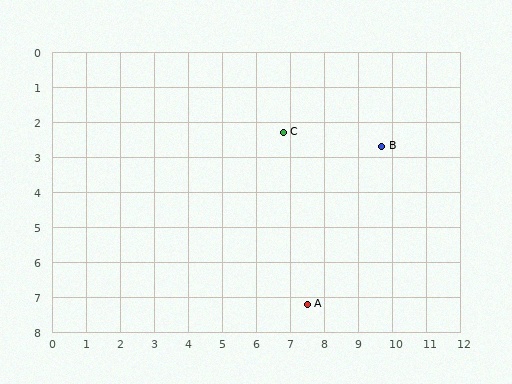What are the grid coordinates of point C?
Point C is at approximately (6.8, 2.3).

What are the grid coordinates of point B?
Point B is at approximately (9.7, 2.7).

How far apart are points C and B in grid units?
Points C and B are about 2.9 grid units apart.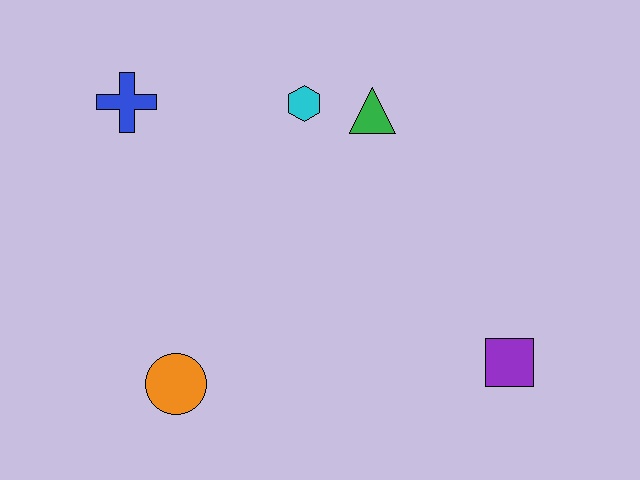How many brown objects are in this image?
There are no brown objects.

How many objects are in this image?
There are 5 objects.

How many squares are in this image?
There is 1 square.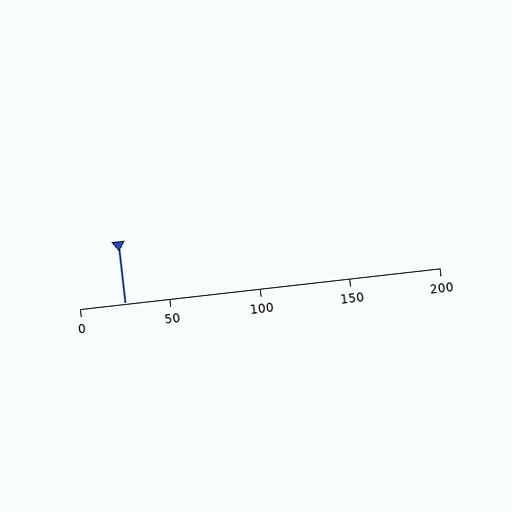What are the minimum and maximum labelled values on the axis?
The axis runs from 0 to 200.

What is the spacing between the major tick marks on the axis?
The major ticks are spaced 50 apart.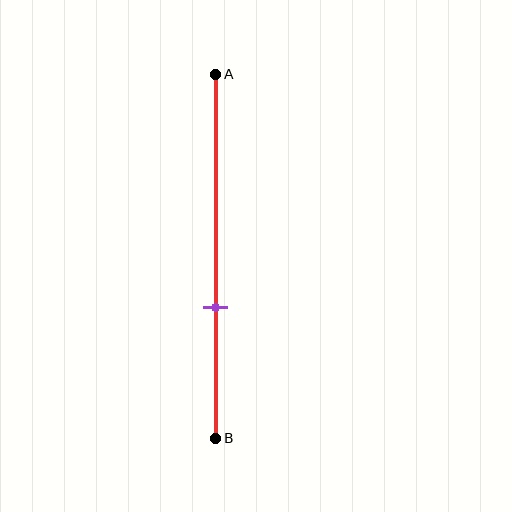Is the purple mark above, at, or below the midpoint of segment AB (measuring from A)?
The purple mark is below the midpoint of segment AB.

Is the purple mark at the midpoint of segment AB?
No, the mark is at about 65% from A, not at the 50% midpoint.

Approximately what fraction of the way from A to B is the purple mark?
The purple mark is approximately 65% of the way from A to B.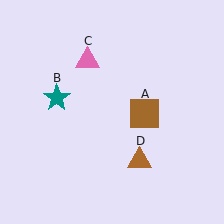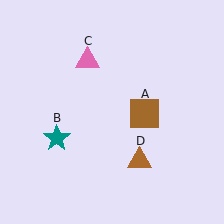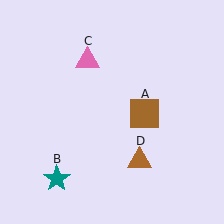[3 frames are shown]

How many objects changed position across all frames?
1 object changed position: teal star (object B).